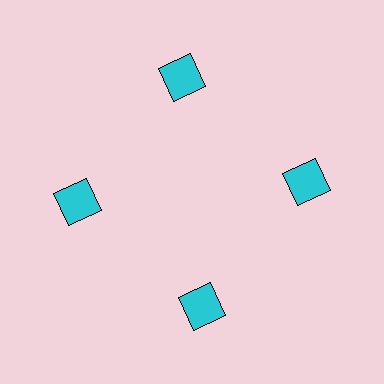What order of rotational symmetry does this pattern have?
This pattern has 4-fold rotational symmetry.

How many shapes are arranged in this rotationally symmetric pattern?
There are 4 shapes, arranged in 4 groups of 1.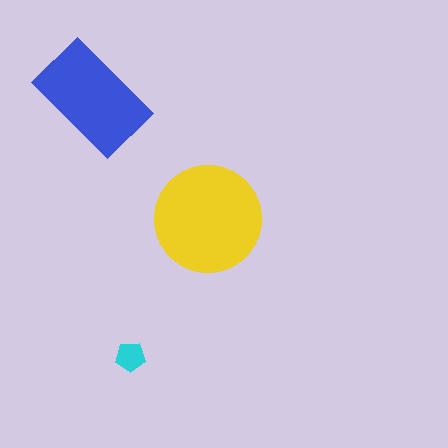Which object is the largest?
The yellow circle.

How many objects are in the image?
There are 3 objects in the image.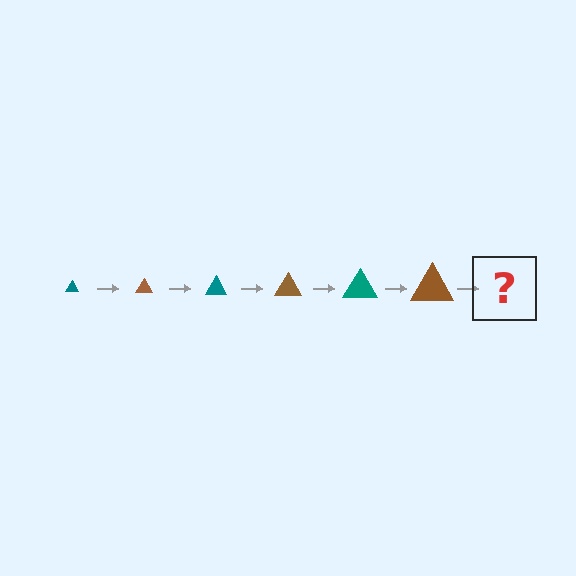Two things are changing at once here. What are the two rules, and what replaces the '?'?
The two rules are that the triangle grows larger each step and the color cycles through teal and brown. The '?' should be a teal triangle, larger than the previous one.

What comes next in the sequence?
The next element should be a teal triangle, larger than the previous one.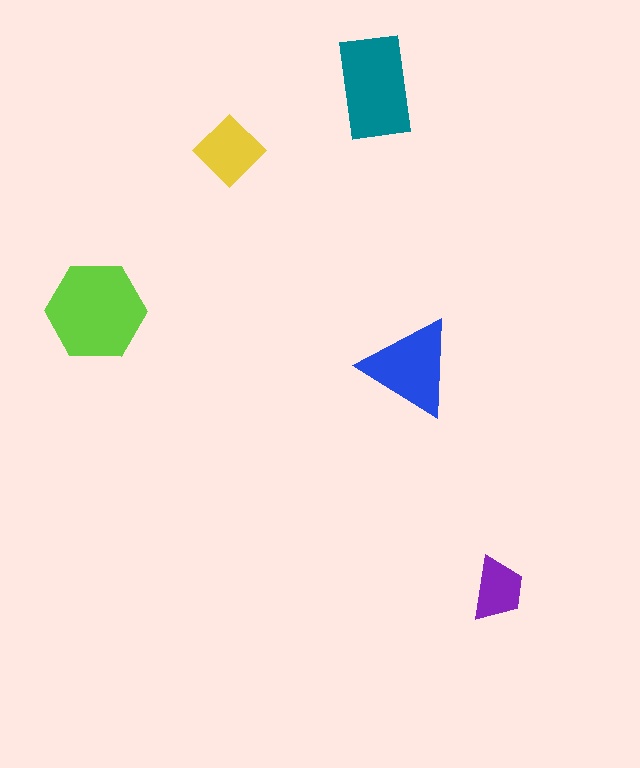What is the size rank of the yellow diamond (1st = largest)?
4th.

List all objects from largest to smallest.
The lime hexagon, the teal rectangle, the blue triangle, the yellow diamond, the purple trapezoid.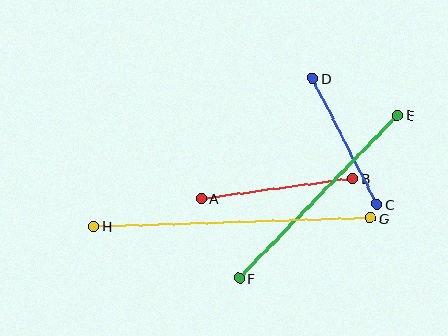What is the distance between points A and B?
The distance is approximately 152 pixels.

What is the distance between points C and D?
The distance is approximately 141 pixels.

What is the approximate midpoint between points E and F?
The midpoint is at approximately (318, 197) pixels.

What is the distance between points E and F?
The distance is approximately 227 pixels.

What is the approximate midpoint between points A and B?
The midpoint is at approximately (277, 189) pixels.